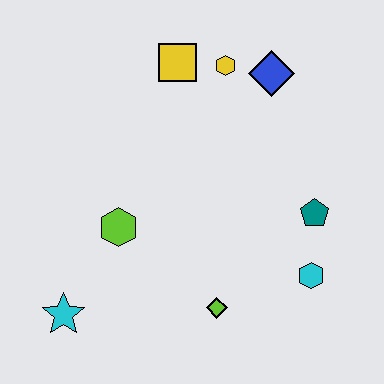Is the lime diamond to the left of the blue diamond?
Yes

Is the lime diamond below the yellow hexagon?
Yes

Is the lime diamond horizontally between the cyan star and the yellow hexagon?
Yes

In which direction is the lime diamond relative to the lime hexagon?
The lime diamond is to the right of the lime hexagon.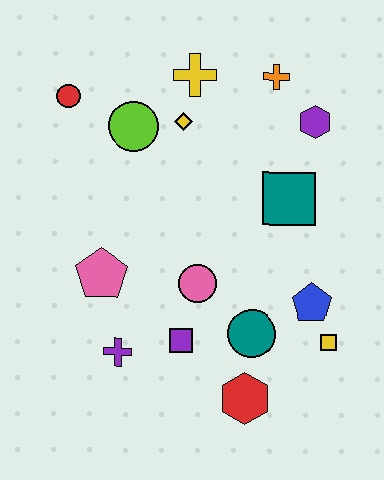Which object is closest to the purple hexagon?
The orange cross is closest to the purple hexagon.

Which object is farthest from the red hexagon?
The red circle is farthest from the red hexagon.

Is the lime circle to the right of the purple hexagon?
No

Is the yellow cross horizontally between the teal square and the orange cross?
No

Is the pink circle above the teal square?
No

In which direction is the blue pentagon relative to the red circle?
The blue pentagon is to the right of the red circle.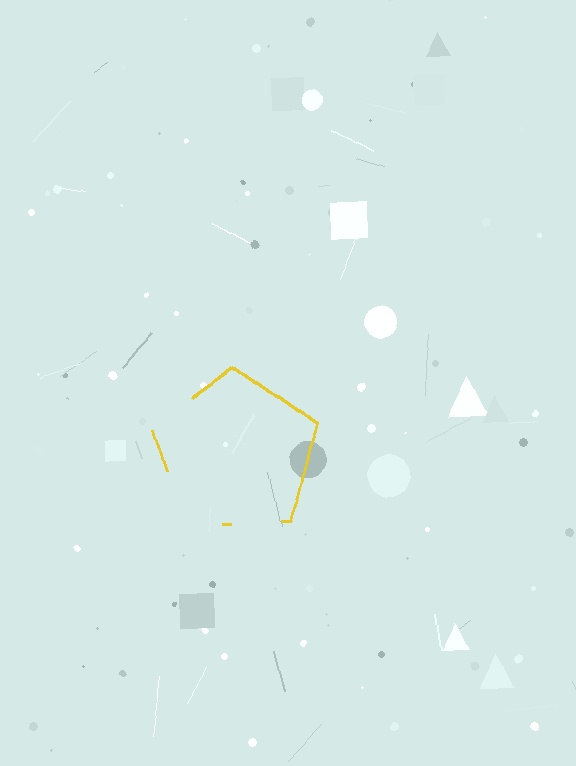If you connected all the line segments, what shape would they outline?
They would outline a pentagon.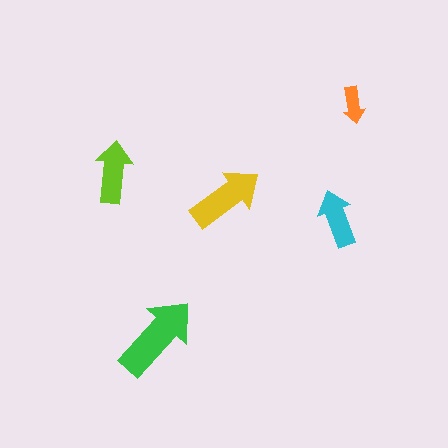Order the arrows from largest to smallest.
the green one, the yellow one, the lime one, the cyan one, the orange one.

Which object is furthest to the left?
The lime arrow is leftmost.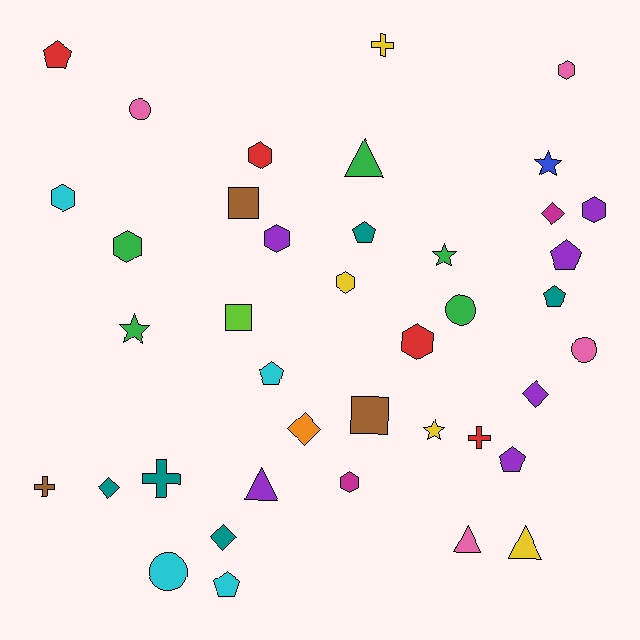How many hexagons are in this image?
There are 9 hexagons.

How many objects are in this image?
There are 40 objects.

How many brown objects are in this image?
There are 3 brown objects.